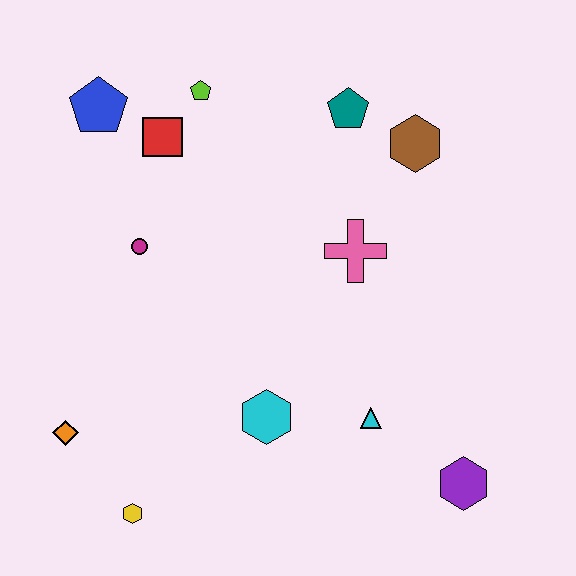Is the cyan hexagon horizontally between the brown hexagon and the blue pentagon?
Yes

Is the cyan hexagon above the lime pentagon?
No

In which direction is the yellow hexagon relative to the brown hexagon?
The yellow hexagon is below the brown hexagon.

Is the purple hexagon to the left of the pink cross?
No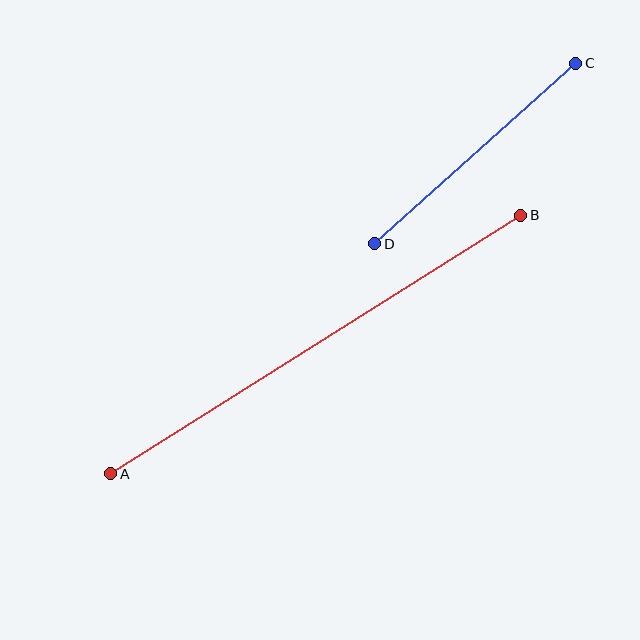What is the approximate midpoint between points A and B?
The midpoint is at approximately (316, 344) pixels.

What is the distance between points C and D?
The distance is approximately 270 pixels.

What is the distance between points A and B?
The distance is approximately 485 pixels.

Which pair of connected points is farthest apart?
Points A and B are farthest apart.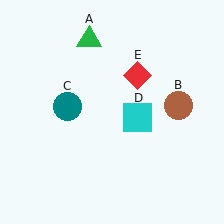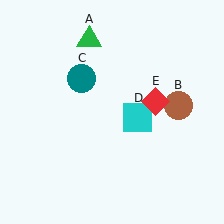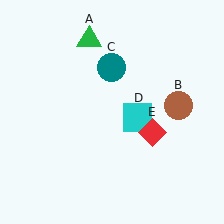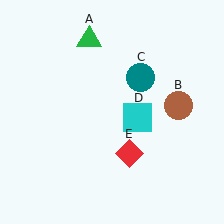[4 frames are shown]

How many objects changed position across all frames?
2 objects changed position: teal circle (object C), red diamond (object E).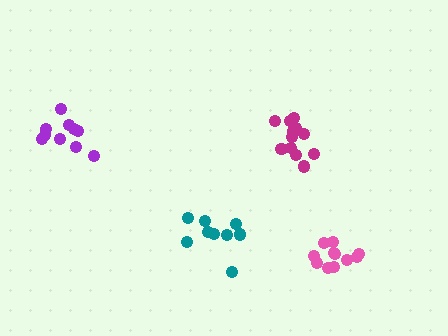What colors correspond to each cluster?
The clusters are colored: pink, magenta, teal, purple.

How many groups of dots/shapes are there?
There are 4 groups.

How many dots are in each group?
Group 1: 11 dots, Group 2: 12 dots, Group 3: 9 dots, Group 4: 10 dots (42 total).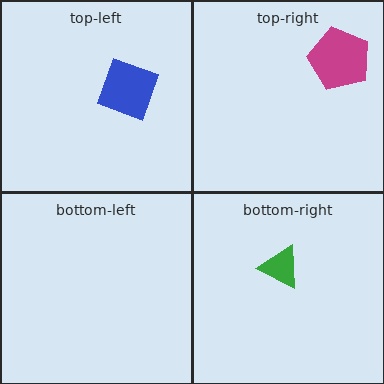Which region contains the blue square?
The top-left region.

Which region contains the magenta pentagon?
The top-right region.